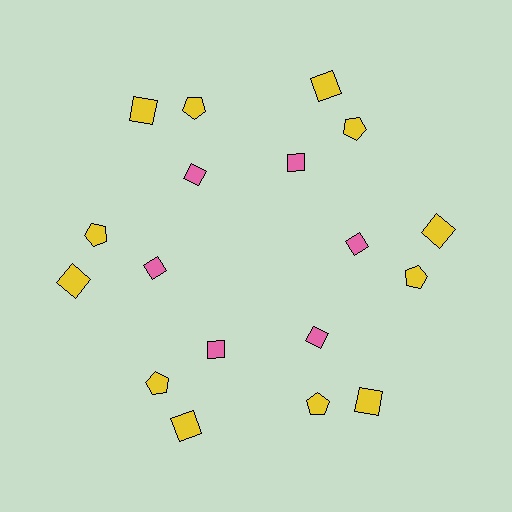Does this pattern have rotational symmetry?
Yes, this pattern has 6-fold rotational symmetry. It looks the same after rotating 60 degrees around the center.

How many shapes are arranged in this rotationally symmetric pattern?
There are 18 shapes, arranged in 6 groups of 3.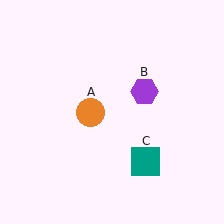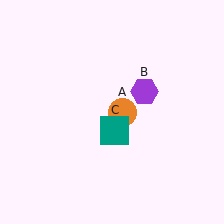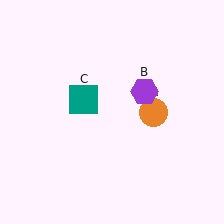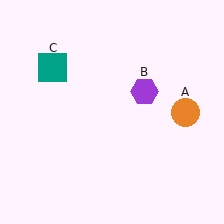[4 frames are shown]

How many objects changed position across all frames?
2 objects changed position: orange circle (object A), teal square (object C).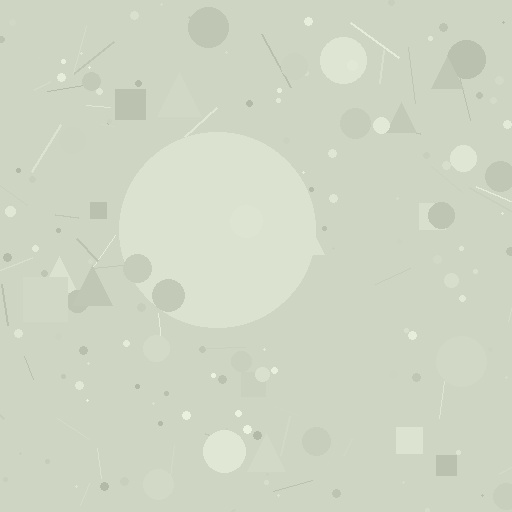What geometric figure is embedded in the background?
A circle is embedded in the background.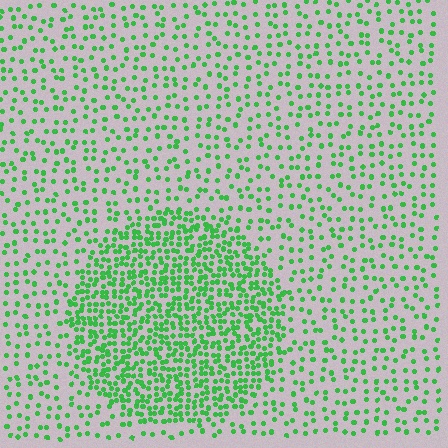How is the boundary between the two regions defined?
The boundary is defined by a change in element density (approximately 2.5x ratio). All elements are the same color, size, and shape.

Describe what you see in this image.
The image contains small green elements arranged at two different densities. A circle-shaped region is visible where the elements are more densely packed than the surrounding area.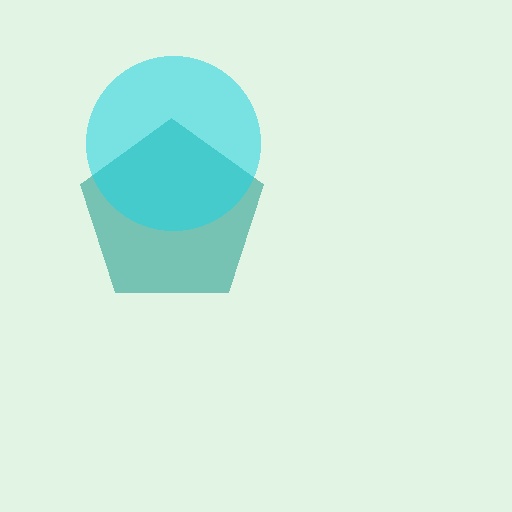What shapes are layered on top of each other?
The layered shapes are: a teal pentagon, a cyan circle.